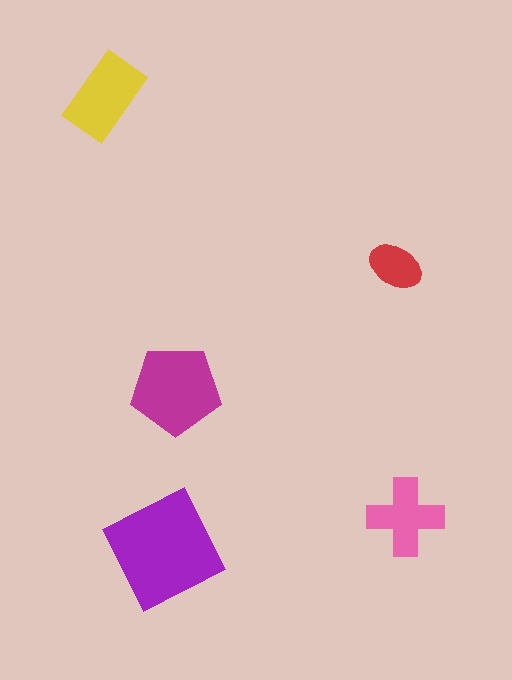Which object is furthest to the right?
The pink cross is rightmost.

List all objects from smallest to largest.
The red ellipse, the pink cross, the yellow rectangle, the magenta pentagon, the purple diamond.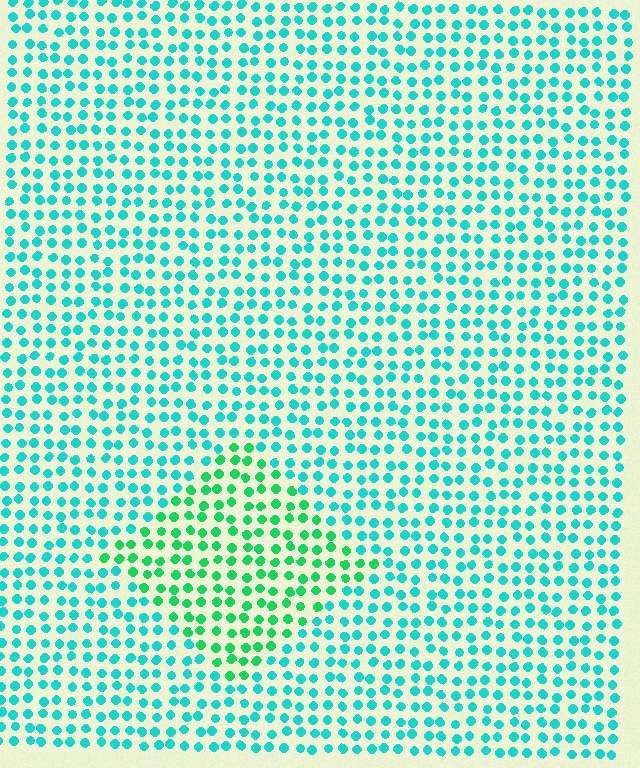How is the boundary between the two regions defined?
The boundary is defined purely by a slight shift in hue (about 35 degrees). Spacing, size, and orientation are identical on both sides.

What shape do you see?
I see a diamond.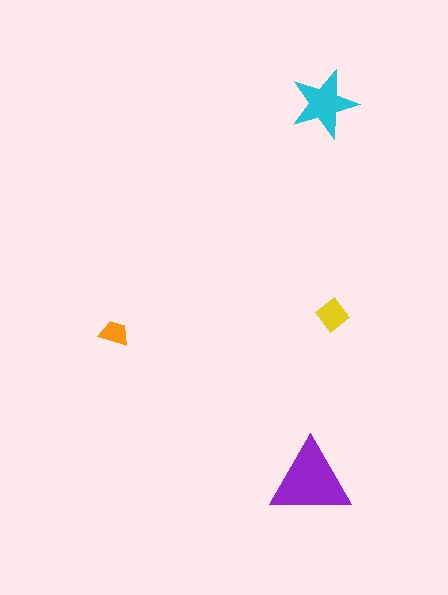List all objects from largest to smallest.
The purple triangle, the cyan star, the yellow diamond, the orange trapezoid.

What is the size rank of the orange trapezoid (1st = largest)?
4th.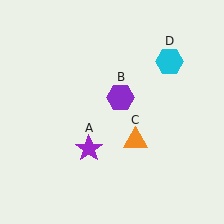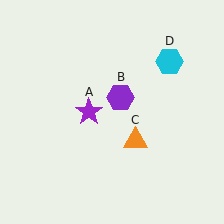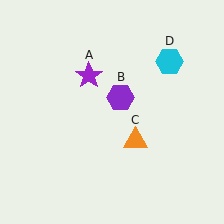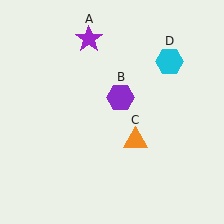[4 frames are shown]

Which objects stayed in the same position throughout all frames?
Purple hexagon (object B) and orange triangle (object C) and cyan hexagon (object D) remained stationary.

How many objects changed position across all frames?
1 object changed position: purple star (object A).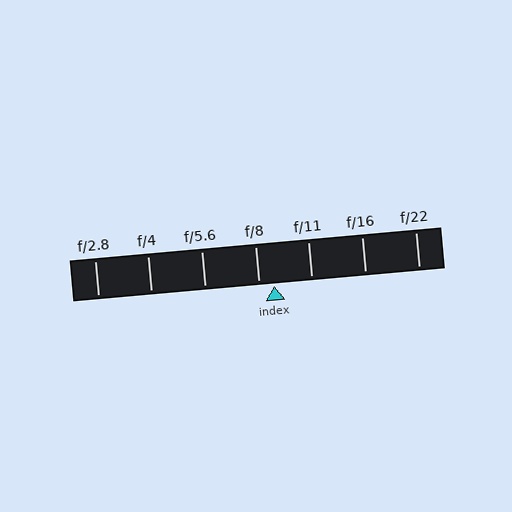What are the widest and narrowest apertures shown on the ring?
The widest aperture shown is f/2.8 and the narrowest is f/22.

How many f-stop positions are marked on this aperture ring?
There are 7 f-stop positions marked.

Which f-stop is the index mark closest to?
The index mark is closest to f/8.